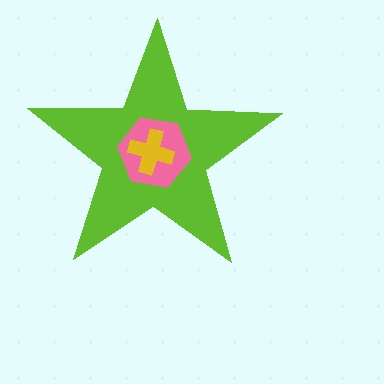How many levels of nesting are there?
3.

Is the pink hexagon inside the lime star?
Yes.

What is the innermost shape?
The yellow cross.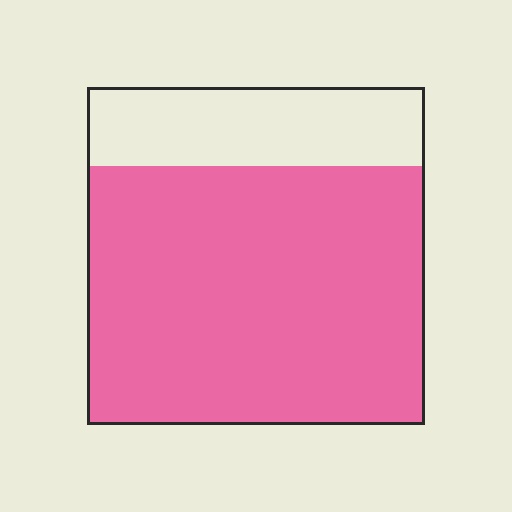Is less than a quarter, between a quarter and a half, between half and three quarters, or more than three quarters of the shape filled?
More than three quarters.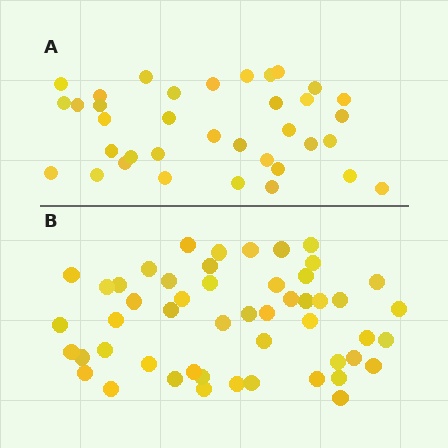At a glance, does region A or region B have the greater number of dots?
Region B (the bottom region) has more dots.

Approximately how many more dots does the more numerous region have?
Region B has approximately 15 more dots than region A.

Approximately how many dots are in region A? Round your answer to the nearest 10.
About 40 dots. (The exact count is 36, which rounds to 40.)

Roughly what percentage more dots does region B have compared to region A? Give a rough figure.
About 40% more.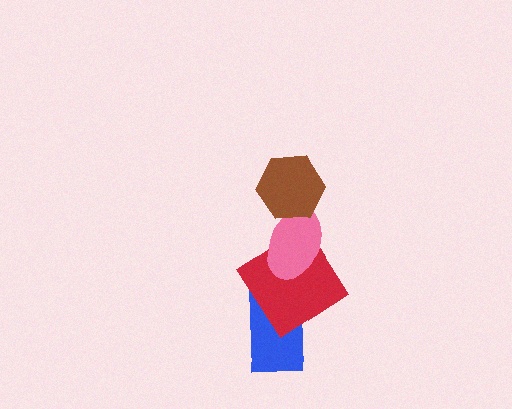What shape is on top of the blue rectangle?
The red diamond is on top of the blue rectangle.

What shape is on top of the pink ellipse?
The brown hexagon is on top of the pink ellipse.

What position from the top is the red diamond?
The red diamond is 3rd from the top.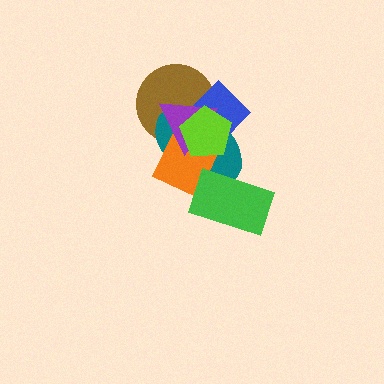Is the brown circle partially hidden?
Yes, it is partially covered by another shape.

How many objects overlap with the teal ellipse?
6 objects overlap with the teal ellipse.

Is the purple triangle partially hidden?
Yes, it is partially covered by another shape.